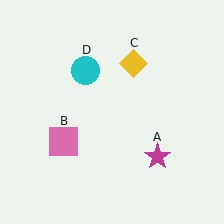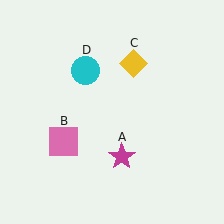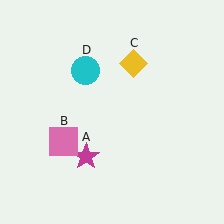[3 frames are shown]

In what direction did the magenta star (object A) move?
The magenta star (object A) moved left.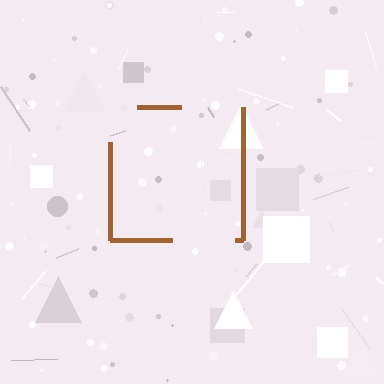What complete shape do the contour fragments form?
The contour fragments form a square.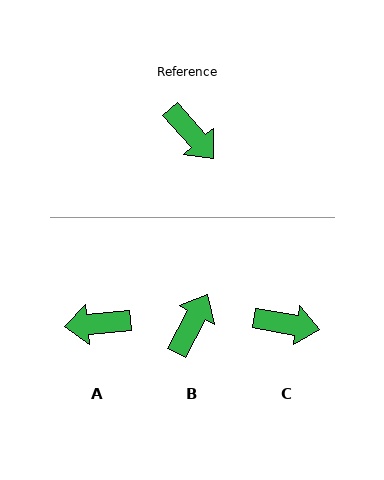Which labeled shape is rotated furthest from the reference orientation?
A, about 126 degrees away.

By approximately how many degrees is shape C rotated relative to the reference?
Approximately 39 degrees counter-clockwise.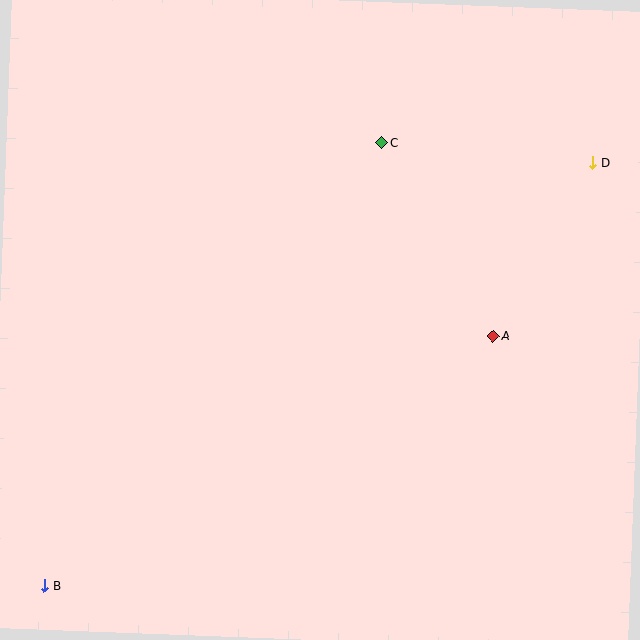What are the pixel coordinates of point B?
Point B is at (45, 585).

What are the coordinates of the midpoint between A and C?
The midpoint between A and C is at (438, 239).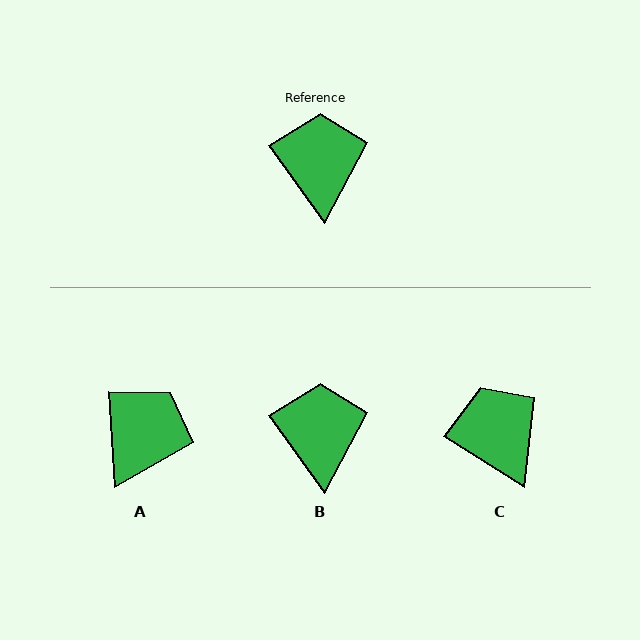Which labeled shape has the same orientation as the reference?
B.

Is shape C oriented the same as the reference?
No, it is off by about 22 degrees.